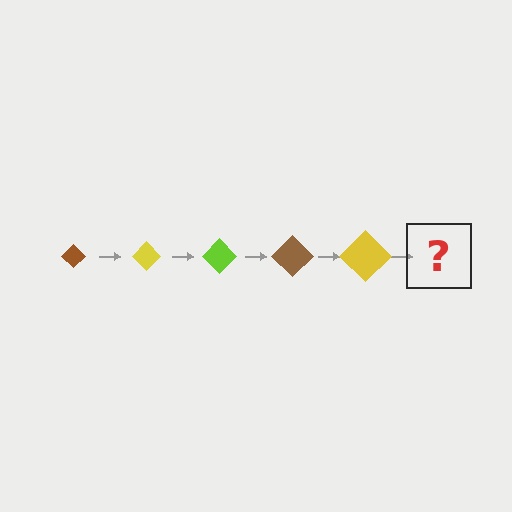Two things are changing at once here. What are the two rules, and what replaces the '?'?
The two rules are that the diamond grows larger each step and the color cycles through brown, yellow, and lime. The '?' should be a lime diamond, larger than the previous one.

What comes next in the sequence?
The next element should be a lime diamond, larger than the previous one.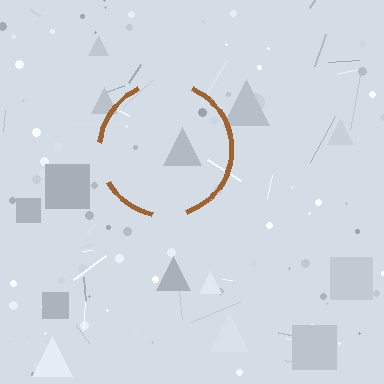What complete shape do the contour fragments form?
The contour fragments form a circle.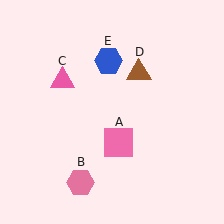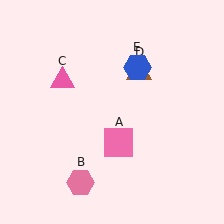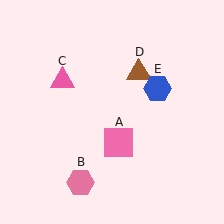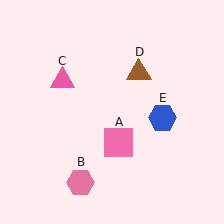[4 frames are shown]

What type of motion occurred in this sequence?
The blue hexagon (object E) rotated clockwise around the center of the scene.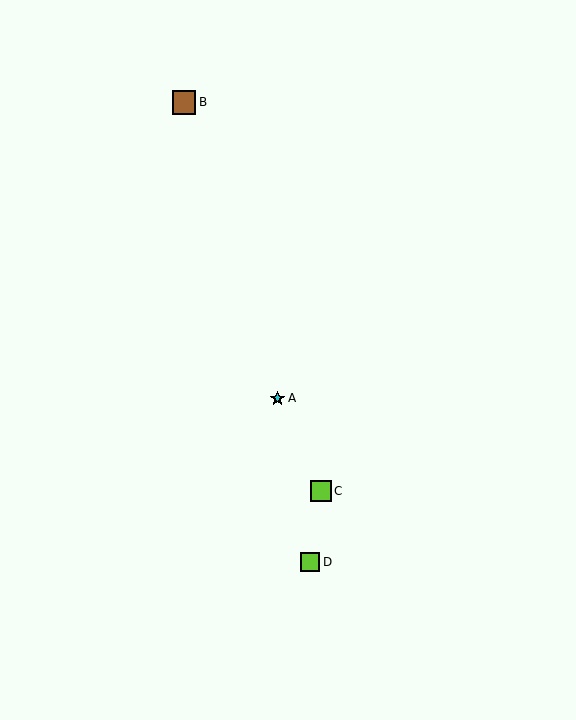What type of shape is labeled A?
Shape A is a cyan star.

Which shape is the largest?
The brown square (labeled B) is the largest.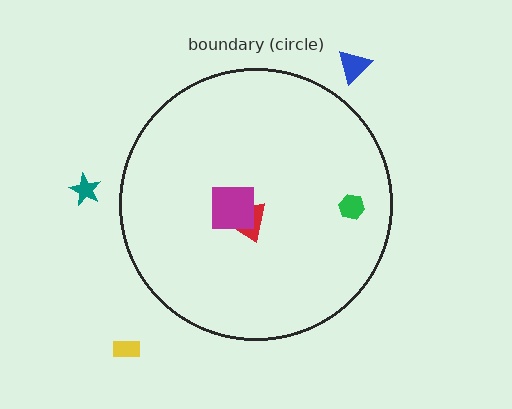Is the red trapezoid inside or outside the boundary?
Inside.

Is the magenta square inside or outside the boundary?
Inside.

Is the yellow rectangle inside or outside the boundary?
Outside.